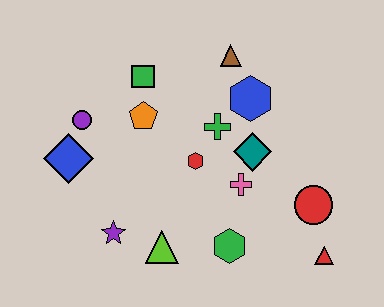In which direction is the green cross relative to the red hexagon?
The green cross is above the red hexagon.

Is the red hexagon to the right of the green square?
Yes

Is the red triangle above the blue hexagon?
No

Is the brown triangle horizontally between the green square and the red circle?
Yes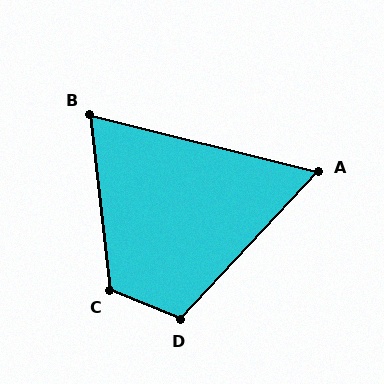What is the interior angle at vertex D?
Approximately 111 degrees (obtuse).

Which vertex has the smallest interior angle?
A, at approximately 61 degrees.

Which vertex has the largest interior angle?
C, at approximately 119 degrees.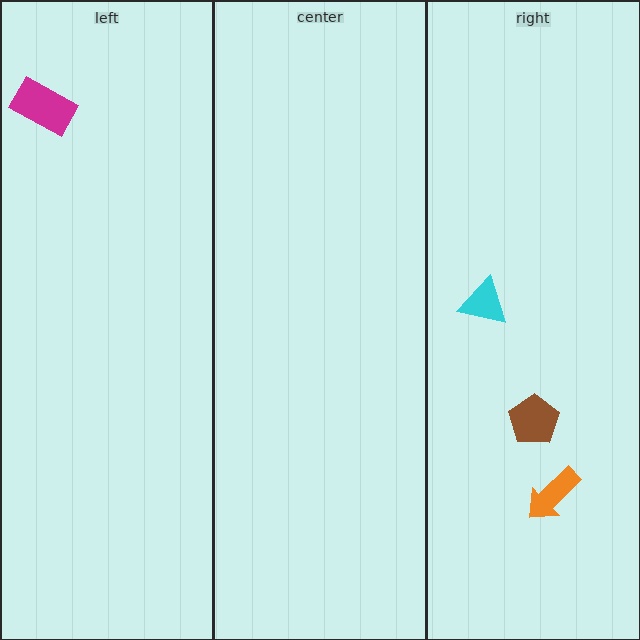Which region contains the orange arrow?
The right region.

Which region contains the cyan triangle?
The right region.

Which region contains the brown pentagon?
The right region.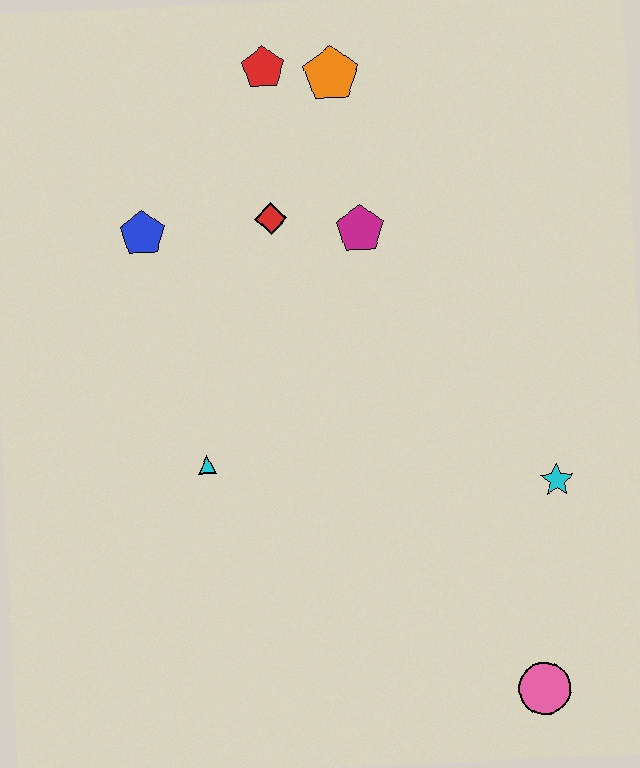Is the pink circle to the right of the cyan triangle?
Yes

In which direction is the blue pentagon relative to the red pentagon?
The blue pentagon is below the red pentagon.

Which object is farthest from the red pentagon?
The pink circle is farthest from the red pentagon.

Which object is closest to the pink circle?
The cyan star is closest to the pink circle.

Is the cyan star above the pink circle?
Yes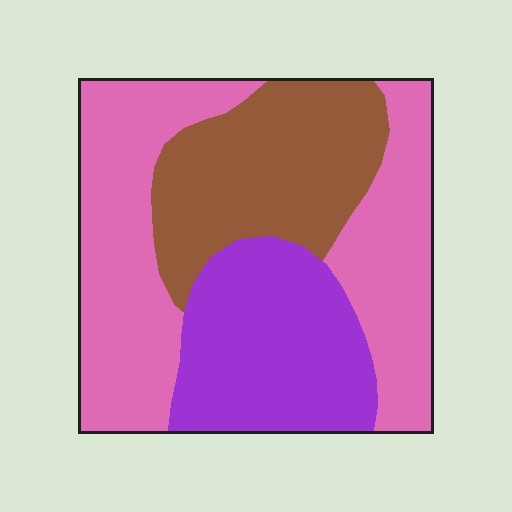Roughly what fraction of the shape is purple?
Purple takes up about one quarter (1/4) of the shape.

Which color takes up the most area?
Pink, at roughly 45%.